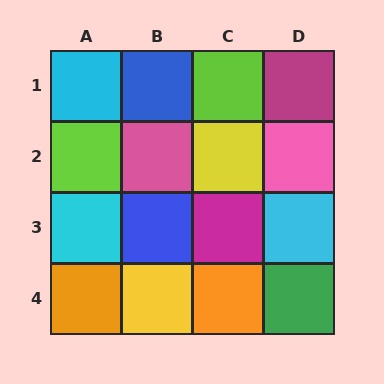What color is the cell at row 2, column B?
Pink.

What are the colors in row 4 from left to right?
Orange, yellow, orange, green.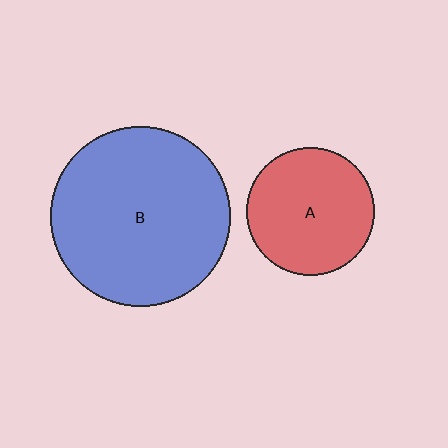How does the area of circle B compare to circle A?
Approximately 2.0 times.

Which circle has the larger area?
Circle B (blue).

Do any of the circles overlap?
No, none of the circles overlap.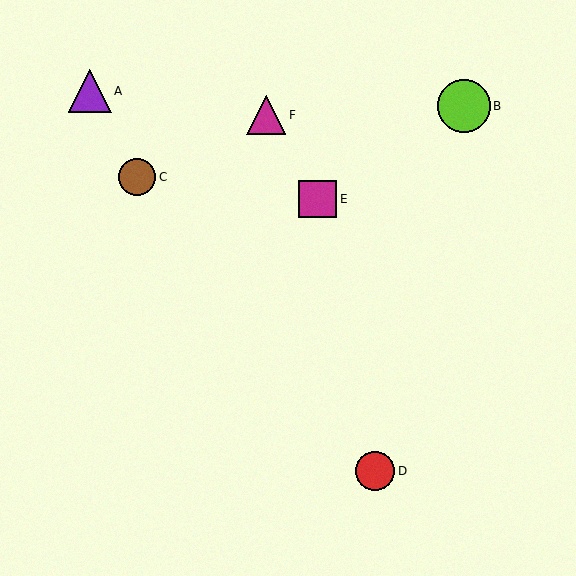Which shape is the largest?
The lime circle (labeled B) is the largest.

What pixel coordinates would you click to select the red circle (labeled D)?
Click at (375, 471) to select the red circle D.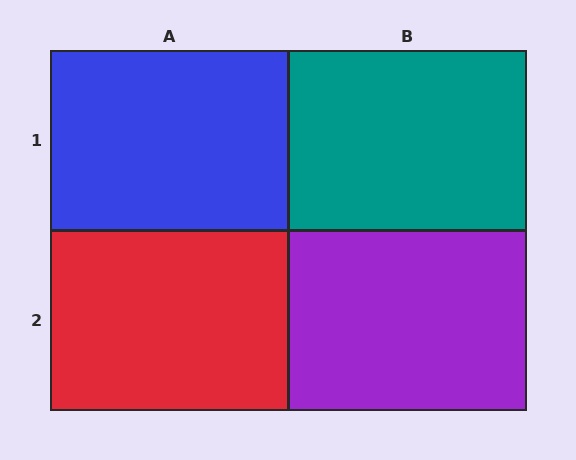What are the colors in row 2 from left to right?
Red, purple.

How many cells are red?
1 cell is red.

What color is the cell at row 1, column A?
Blue.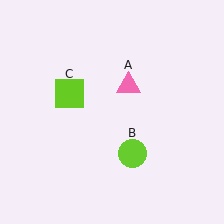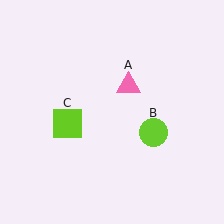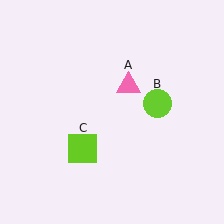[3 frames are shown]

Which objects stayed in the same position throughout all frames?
Pink triangle (object A) remained stationary.